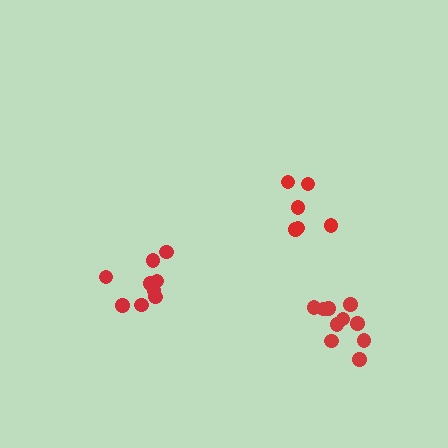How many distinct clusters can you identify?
There are 3 distinct clusters.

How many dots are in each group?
Group 1: 9 dots, Group 2: 6 dots, Group 3: 10 dots (25 total).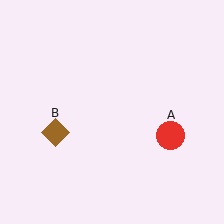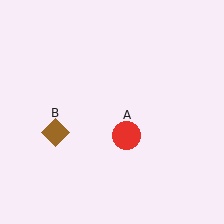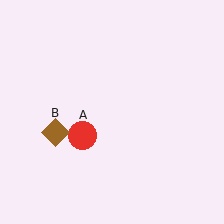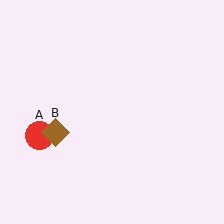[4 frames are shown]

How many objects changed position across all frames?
1 object changed position: red circle (object A).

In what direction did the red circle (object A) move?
The red circle (object A) moved left.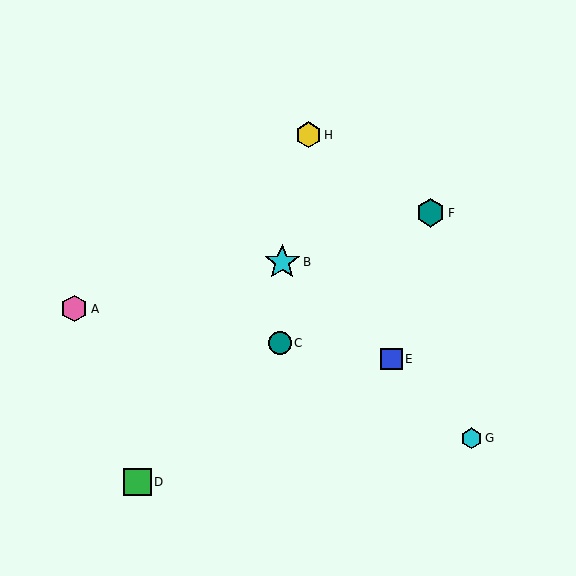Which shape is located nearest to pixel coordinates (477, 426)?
The cyan hexagon (labeled G) at (472, 438) is nearest to that location.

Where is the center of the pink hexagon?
The center of the pink hexagon is at (74, 309).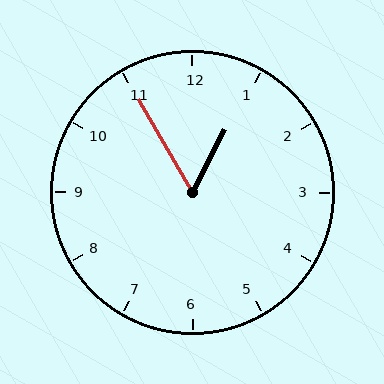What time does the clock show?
12:55.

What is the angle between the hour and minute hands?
Approximately 58 degrees.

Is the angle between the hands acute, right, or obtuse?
It is acute.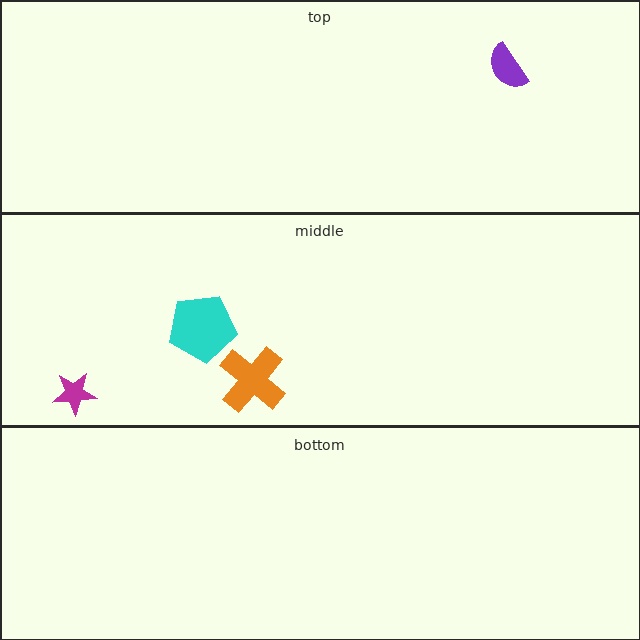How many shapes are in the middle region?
3.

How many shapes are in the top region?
1.